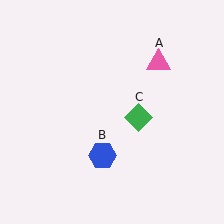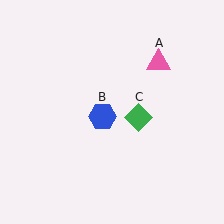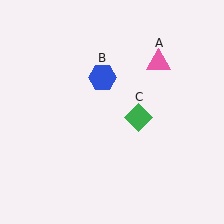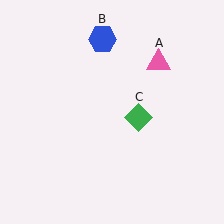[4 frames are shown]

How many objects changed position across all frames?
1 object changed position: blue hexagon (object B).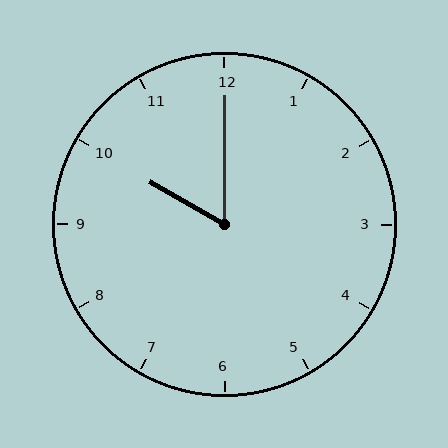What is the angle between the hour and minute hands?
Approximately 60 degrees.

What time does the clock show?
10:00.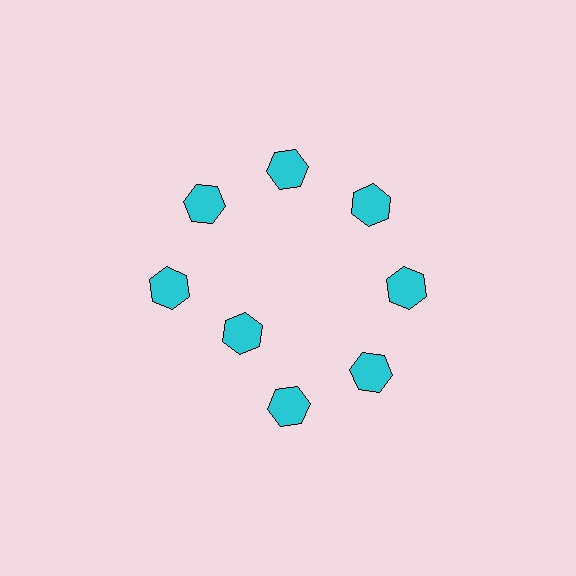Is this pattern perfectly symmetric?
No. The 8 cyan hexagons are arranged in a ring, but one element near the 8 o'clock position is pulled inward toward the center, breaking the 8-fold rotational symmetry.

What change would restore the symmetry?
The symmetry would be restored by moving it outward, back onto the ring so that all 8 hexagons sit at equal angles and equal distance from the center.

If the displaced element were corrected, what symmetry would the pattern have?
It would have 8-fold rotational symmetry — the pattern would map onto itself every 45 degrees.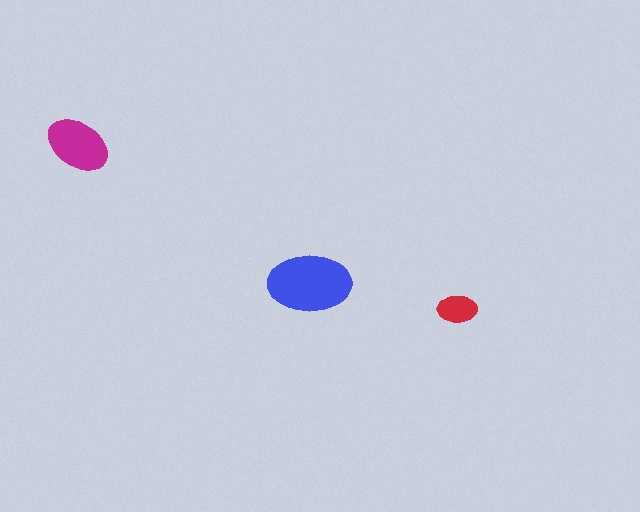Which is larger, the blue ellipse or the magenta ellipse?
The blue one.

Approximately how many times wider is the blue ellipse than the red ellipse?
About 2 times wider.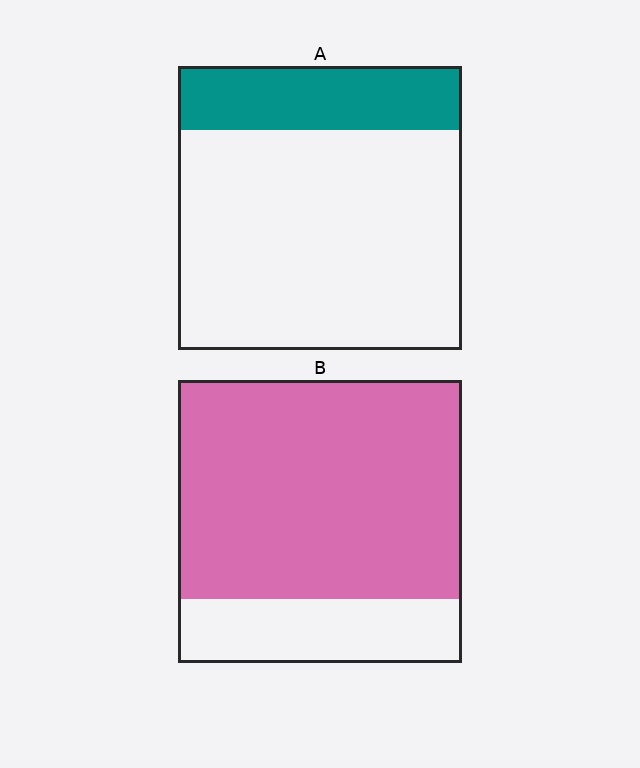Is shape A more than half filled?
No.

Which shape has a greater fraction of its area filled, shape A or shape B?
Shape B.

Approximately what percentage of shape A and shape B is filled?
A is approximately 25% and B is approximately 75%.